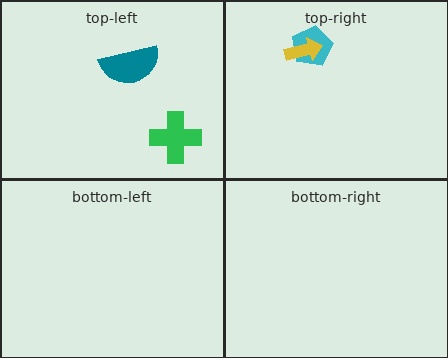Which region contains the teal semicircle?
The top-left region.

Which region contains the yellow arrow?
The top-right region.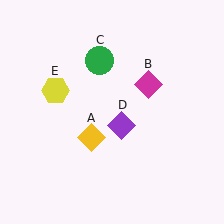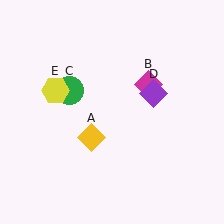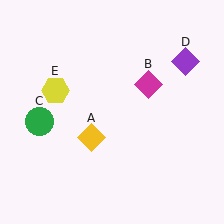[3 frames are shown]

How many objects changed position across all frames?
2 objects changed position: green circle (object C), purple diamond (object D).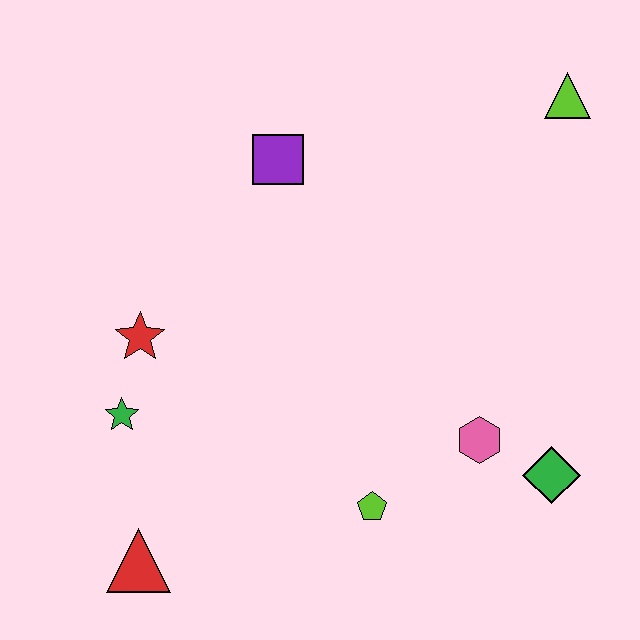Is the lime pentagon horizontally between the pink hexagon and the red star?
Yes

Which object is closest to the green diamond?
The pink hexagon is closest to the green diamond.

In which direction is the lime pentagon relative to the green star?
The lime pentagon is to the right of the green star.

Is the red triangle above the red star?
No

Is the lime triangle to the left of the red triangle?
No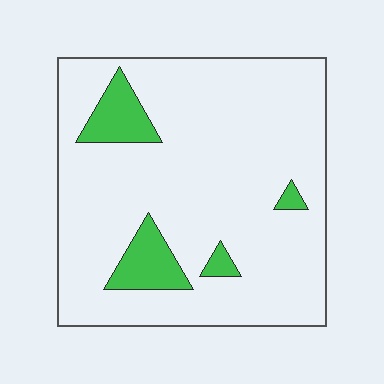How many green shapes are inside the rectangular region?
4.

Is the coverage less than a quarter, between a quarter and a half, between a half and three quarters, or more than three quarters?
Less than a quarter.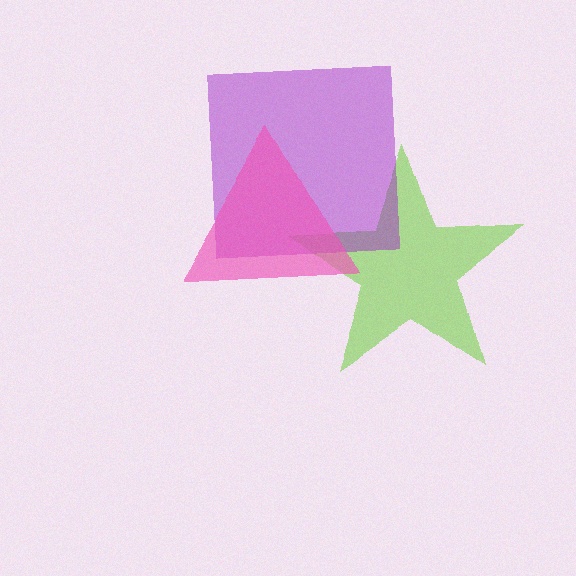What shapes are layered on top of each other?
The layered shapes are: a lime star, a purple square, a pink triangle.